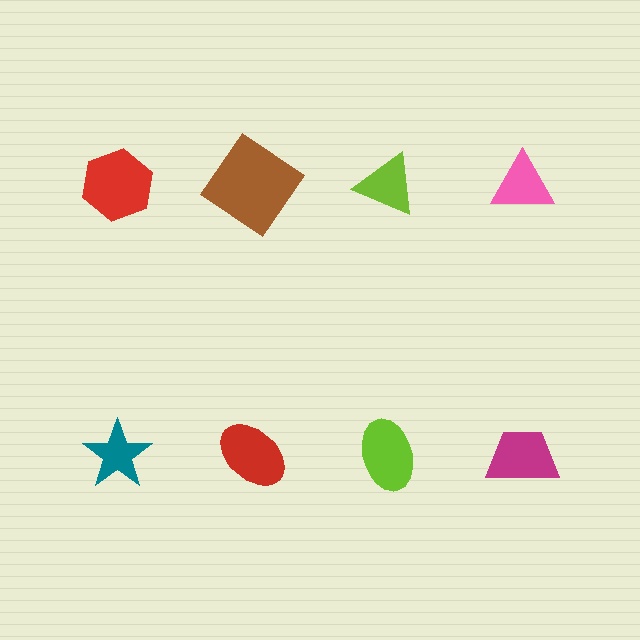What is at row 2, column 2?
A red ellipse.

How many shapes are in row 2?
4 shapes.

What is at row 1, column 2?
A brown diamond.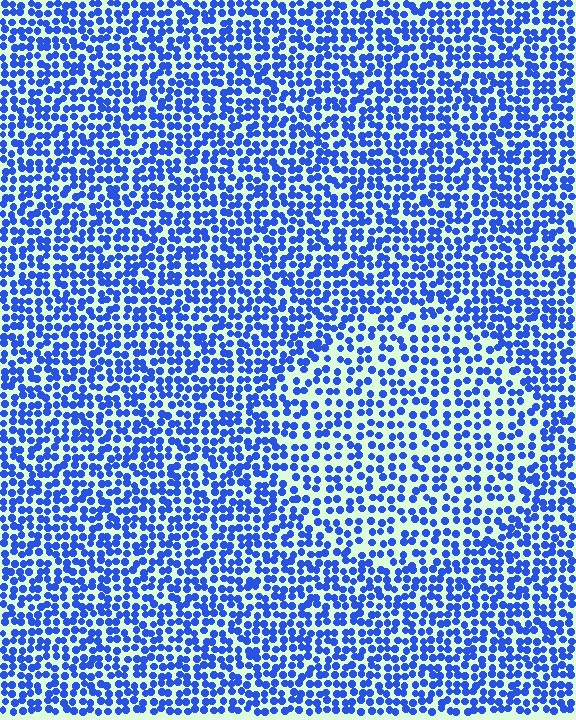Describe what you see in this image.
The image contains small blue elements arranged at two different densities. A circle-shaped region is visible where the elements are less densely packed than the surrounding area.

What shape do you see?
I see a circle.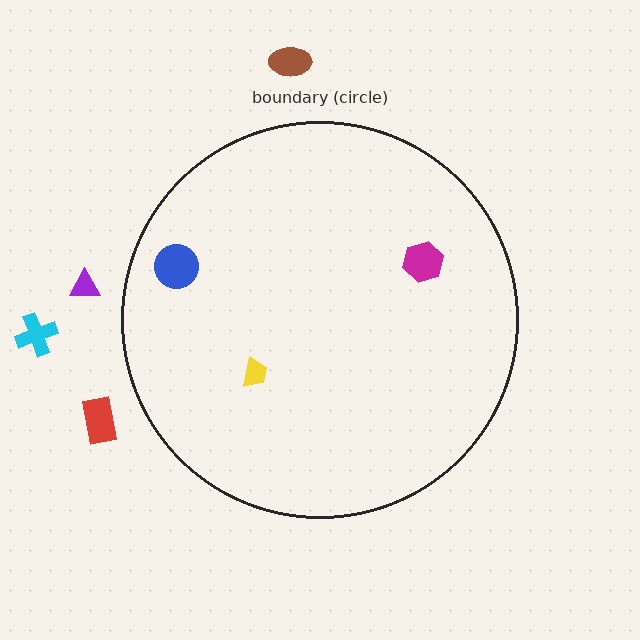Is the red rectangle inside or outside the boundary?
Outside.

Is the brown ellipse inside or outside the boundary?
Outside.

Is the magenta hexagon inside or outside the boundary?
Inside.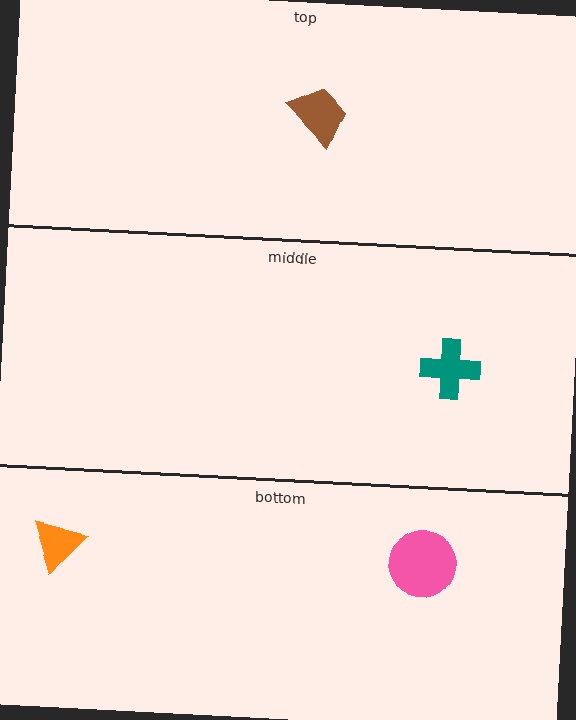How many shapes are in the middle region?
1.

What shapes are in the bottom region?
The orange triangle, the pink circle.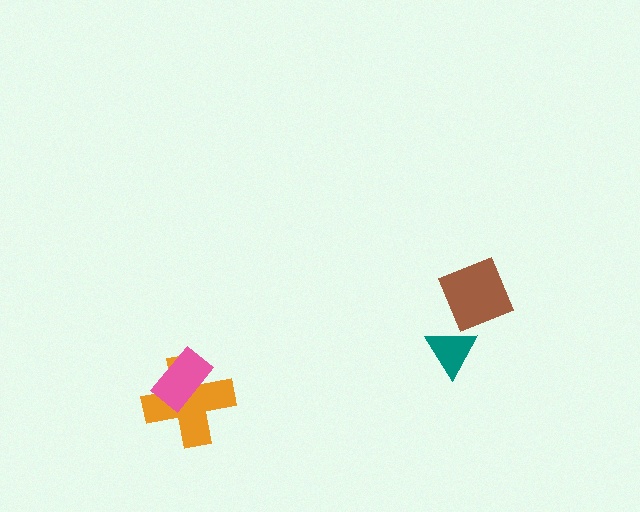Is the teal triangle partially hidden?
No, no other shape covers it.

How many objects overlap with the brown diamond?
1 object overlaps with the brown diamond.